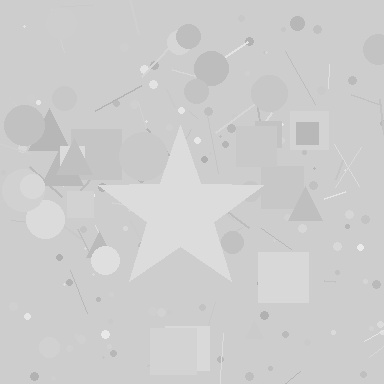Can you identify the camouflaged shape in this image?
The camouflaged shape is a star.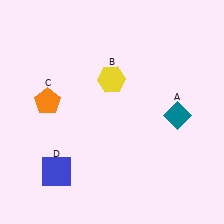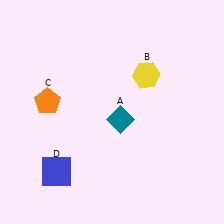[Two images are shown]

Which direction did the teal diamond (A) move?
The teal diamond (A) moved left.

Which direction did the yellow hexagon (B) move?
The yellow hexagon (B) moved right.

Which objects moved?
The objects that moved are: the teal diamond (A), the yellow hexagon (B).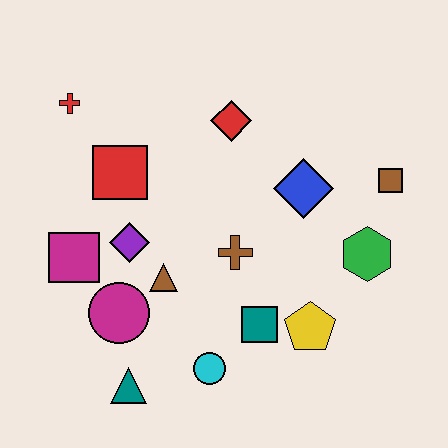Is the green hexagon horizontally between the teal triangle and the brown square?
Yes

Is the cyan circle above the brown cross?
No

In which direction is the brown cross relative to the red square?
The brown cross is to the right of the red square.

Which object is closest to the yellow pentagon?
The teal square is closest to the yellow pentagon.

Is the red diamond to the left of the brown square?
Yes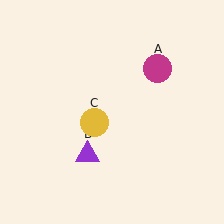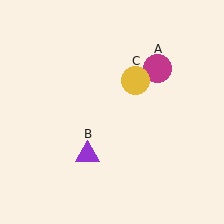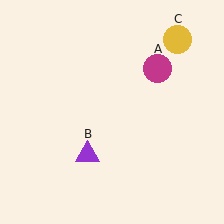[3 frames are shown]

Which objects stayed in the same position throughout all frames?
Magenta circle (object A) and purple triangle (object B) remained stationary.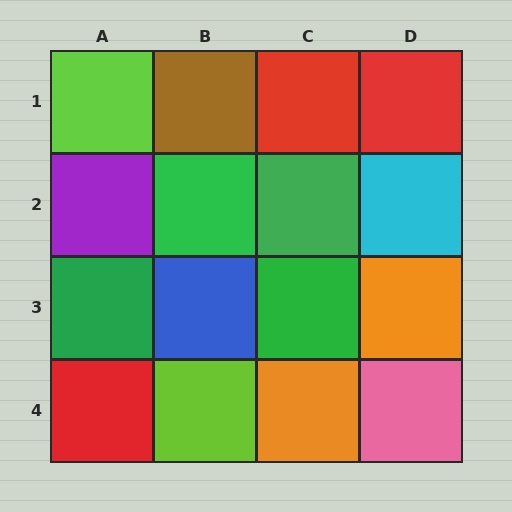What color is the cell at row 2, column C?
Green.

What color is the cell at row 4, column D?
Pink.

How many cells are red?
3 cells are red.